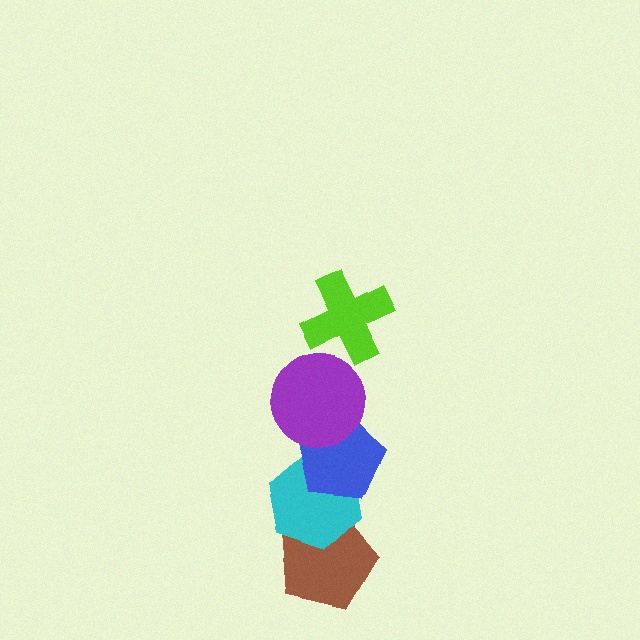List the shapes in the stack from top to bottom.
From top to bottom: the lime cross, the purple circle, the blue pentagon, the cyan hexagon, the brown pentagon.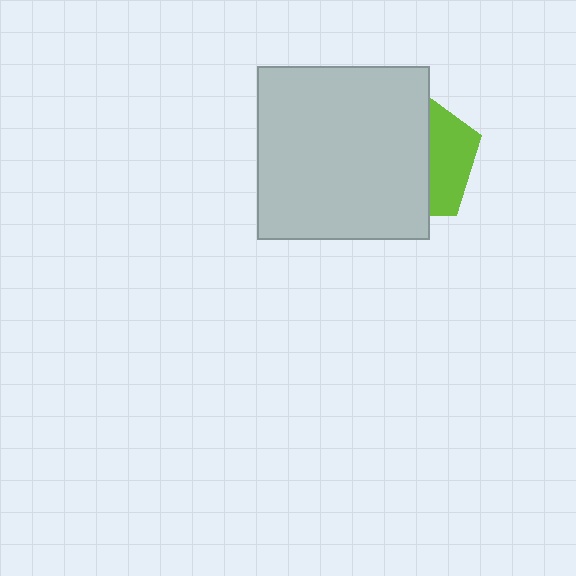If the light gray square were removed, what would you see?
You would see the complete lime pentagon.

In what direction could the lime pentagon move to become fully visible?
The lime pentagon could move right. That would shift it out from behind the light gray square entirely.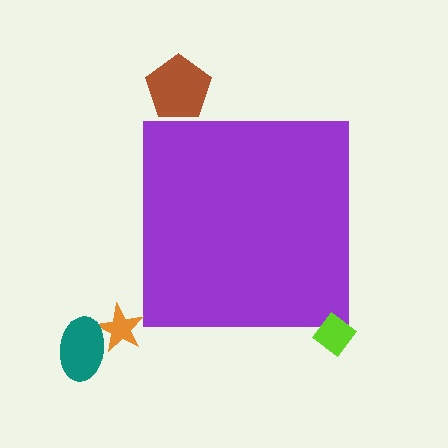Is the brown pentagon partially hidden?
No, the brown pentagon is fully visible.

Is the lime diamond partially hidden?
No, the lime diamond is fully visible.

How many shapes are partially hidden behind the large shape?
0 shapes are partially hidden.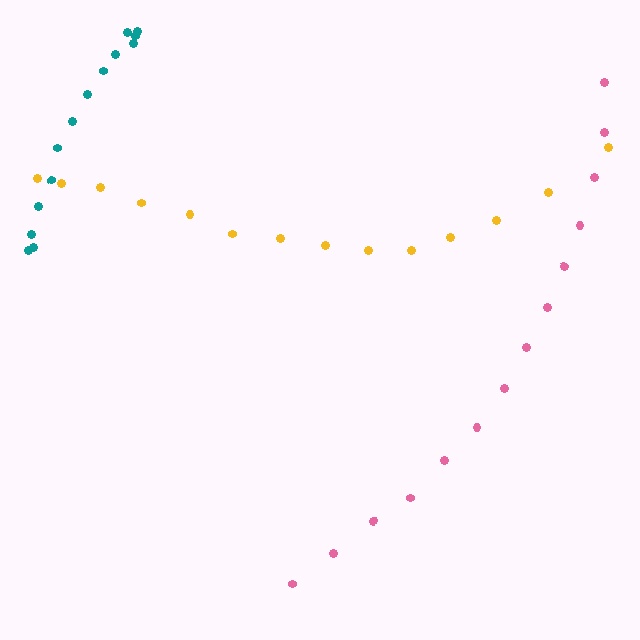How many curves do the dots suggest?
There are 3 distinct paths.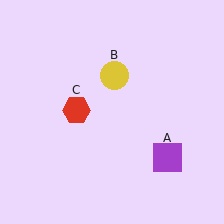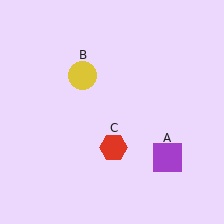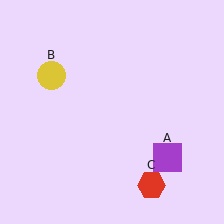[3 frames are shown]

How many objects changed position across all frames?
2 objects changed position: yellow circle (object B), red hexagon (object C).